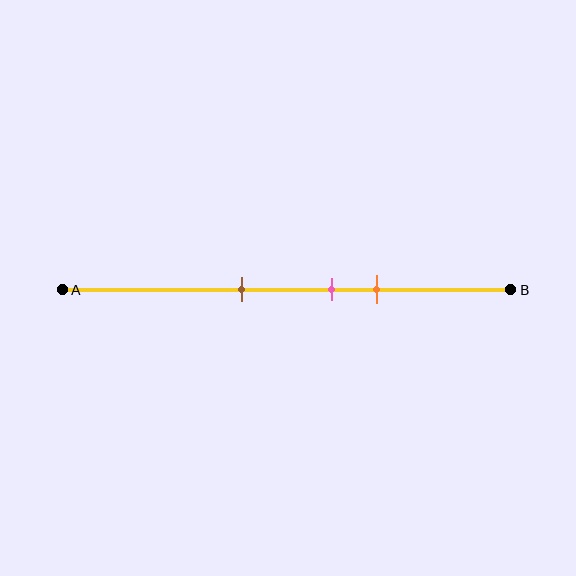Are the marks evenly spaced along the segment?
Yes, the marks are approximately evenly spaced.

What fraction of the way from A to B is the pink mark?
The pink mark is approximately 60% (0.6) of the way from A to B.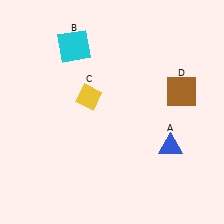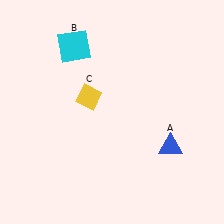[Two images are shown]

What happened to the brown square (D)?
The brown square (D) was removed in Image 2. It was in the top-right area of Image 1.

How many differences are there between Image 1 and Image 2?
There is 1 difference between the two images.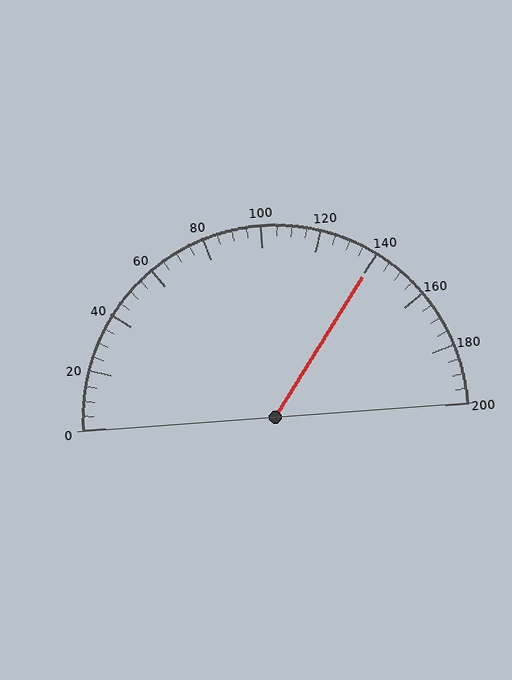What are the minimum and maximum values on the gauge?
The gauge ranges from 0 to 200.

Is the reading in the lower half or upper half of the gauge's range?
The reading is in the upper half of the range (0 to 200).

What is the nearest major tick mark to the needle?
The nearest major tick mark is 140.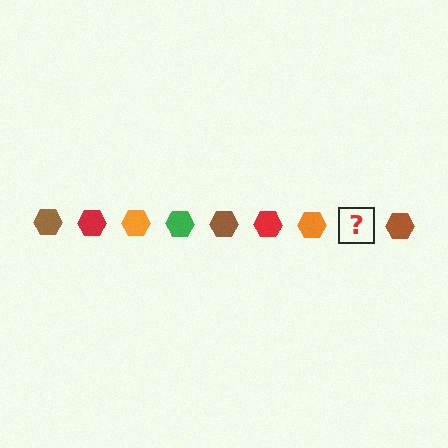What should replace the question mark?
The question mark should be replaced with a green hexagon.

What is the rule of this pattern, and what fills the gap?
The rule is that the pattern cycles through brown, red, orange, green hexagons. The gap should be filled with a green hexagon.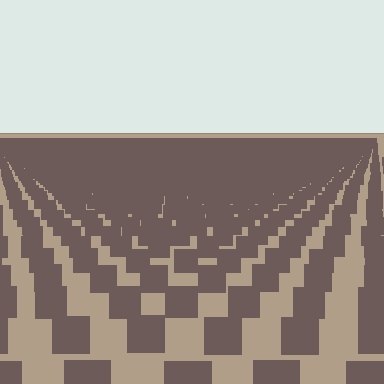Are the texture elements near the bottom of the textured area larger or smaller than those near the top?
Larger. Near the bottom, elements are closer to the viewer and appear at a bigger on-screen size.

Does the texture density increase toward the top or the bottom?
Density increases toward the top.